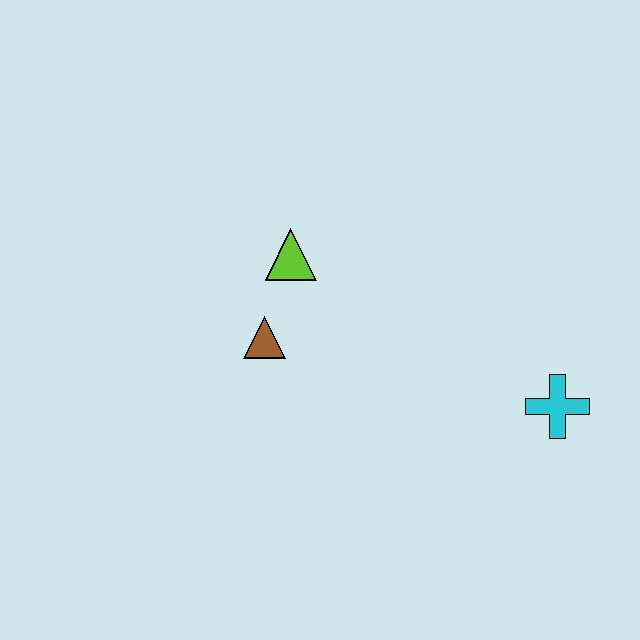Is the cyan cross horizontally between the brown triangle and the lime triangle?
No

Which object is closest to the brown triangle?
The lime triangle is closest to the brown triangle.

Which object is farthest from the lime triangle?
The cyan cross is farthest from the lime triangle.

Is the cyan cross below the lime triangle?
Yes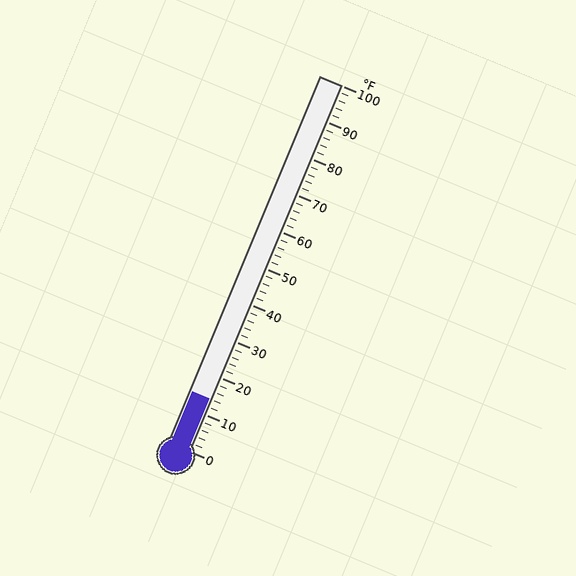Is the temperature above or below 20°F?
The temperature is below 20°F.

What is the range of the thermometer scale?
The thermometer scale ranges from 0°F to 100°F.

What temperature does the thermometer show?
The thermometer shows approximately 14°F.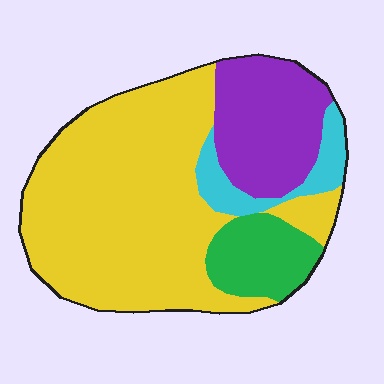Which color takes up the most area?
Yellow, at roughly 60%.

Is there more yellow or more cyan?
Yellow.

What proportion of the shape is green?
Green covers 11% of the shape.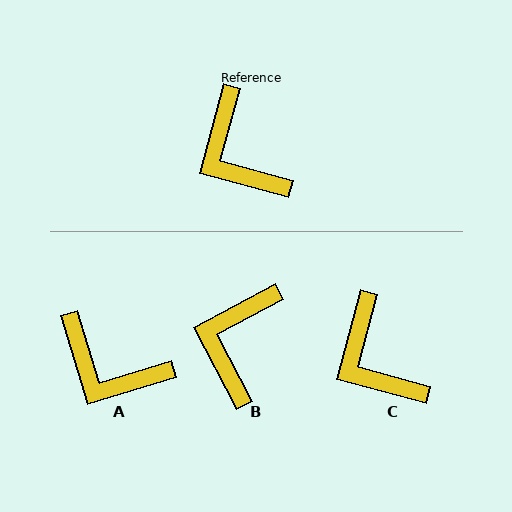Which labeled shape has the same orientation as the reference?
C.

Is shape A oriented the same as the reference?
No, it is off by about 32 degrees.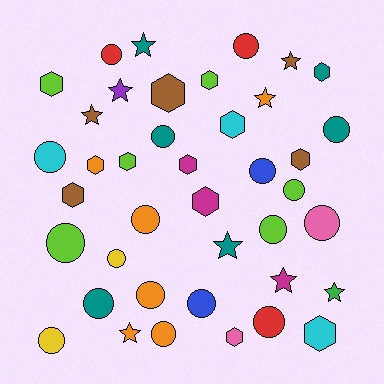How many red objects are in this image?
There are 3 red objects.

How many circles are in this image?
There are 18 circles.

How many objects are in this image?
There are 40 objects.